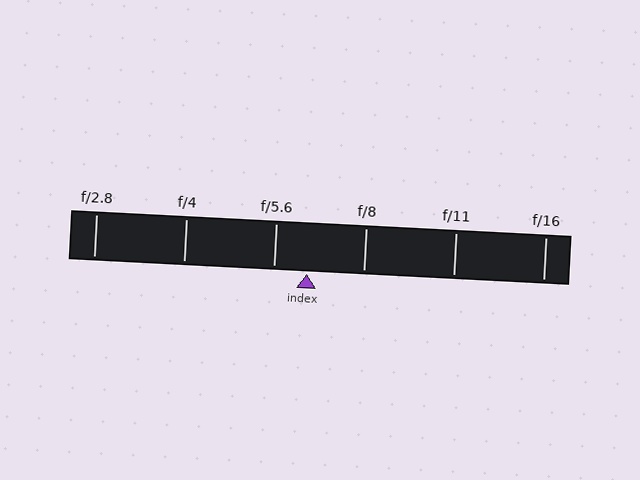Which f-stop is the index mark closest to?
The index mark is closest to f/5.6.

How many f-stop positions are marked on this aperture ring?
There are 6 f-stop positions marked.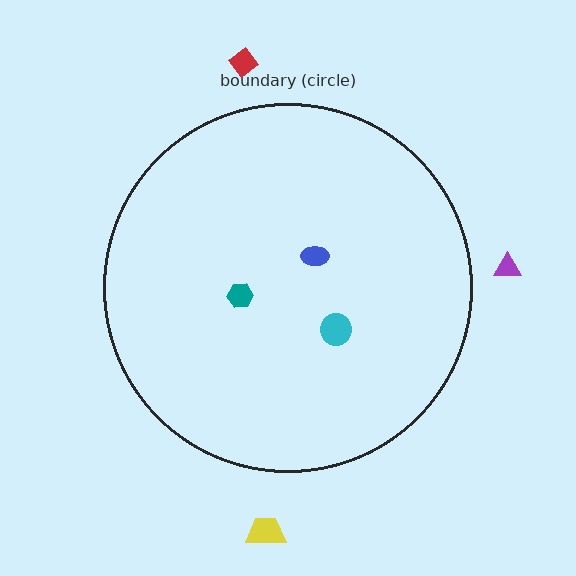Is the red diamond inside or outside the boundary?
Outside.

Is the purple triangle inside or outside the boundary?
Outside.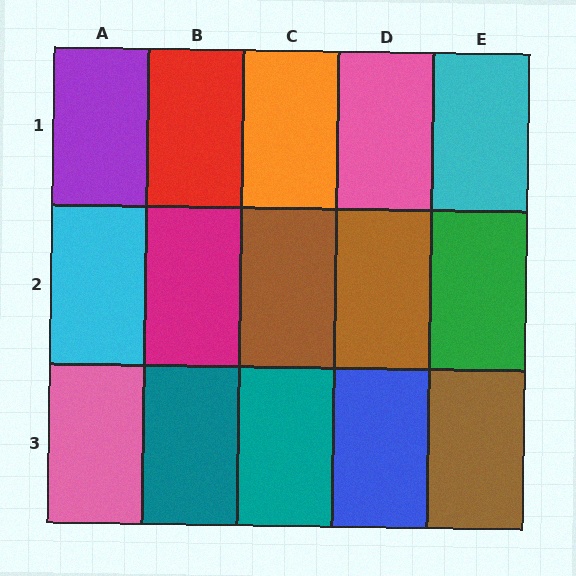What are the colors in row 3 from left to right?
Pink, teal, teal, blue, brown.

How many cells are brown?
3 cells are brown.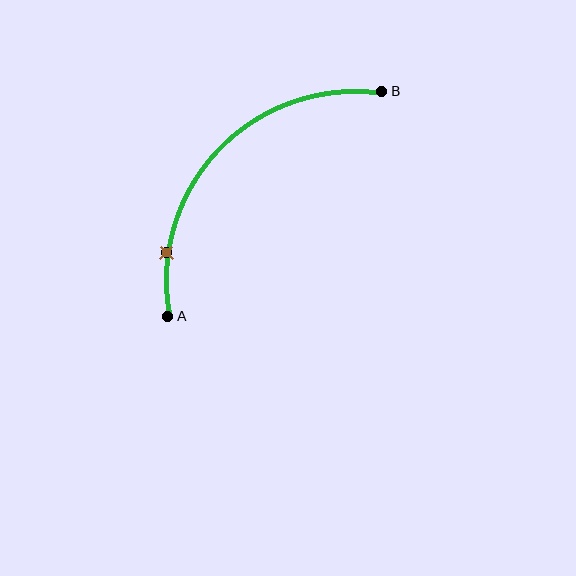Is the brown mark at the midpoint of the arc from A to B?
No. The brown mark lies on the arc but is closer to endpoint A. The arc midpoint would be at the point on the curve equidistant along the arc from both A and B.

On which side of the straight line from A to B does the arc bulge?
The arc bulges above and to the left of the straight line connecting A and B.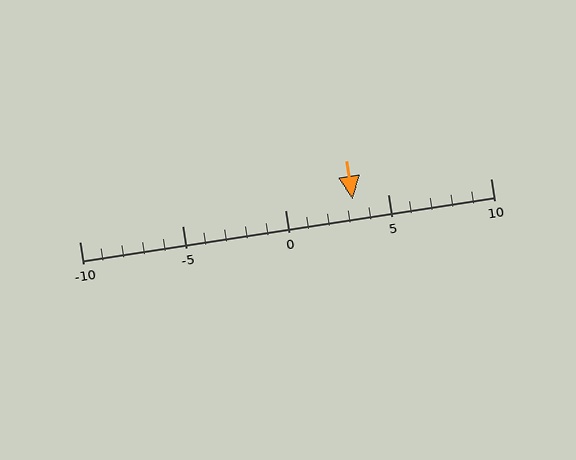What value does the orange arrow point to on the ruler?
The orange arrow points to approximately 3.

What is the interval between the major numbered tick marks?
The major tick marks are spaced 5 units apart.